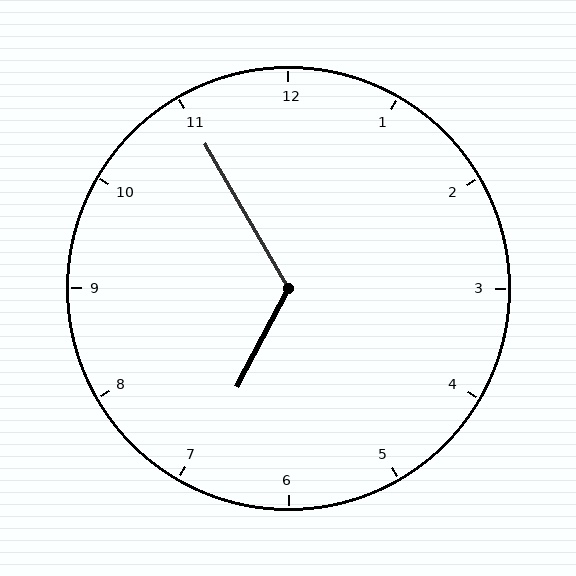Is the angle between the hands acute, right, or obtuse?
It is obtuse.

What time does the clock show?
6:55.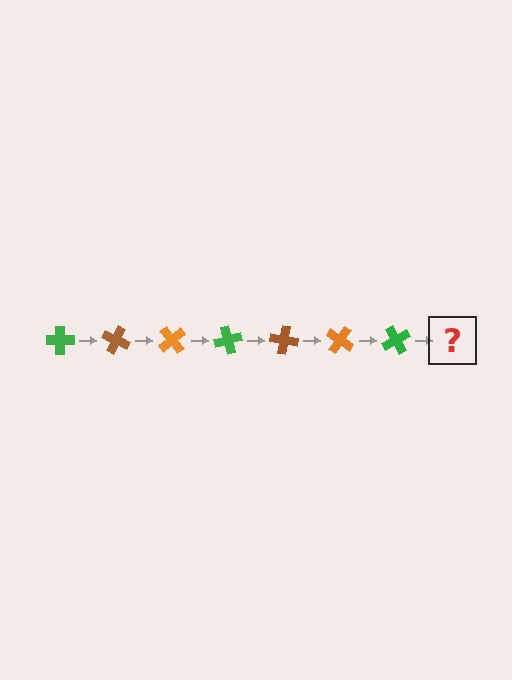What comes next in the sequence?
The next element should be a brown cross, rotated 175 degrees from the start.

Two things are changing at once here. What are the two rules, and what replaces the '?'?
The two rules are that it rotates 25 degrees each step and the color cycles through green, brown, and orange. The '?' should be a brown cross, rotated 175 degrees from the start.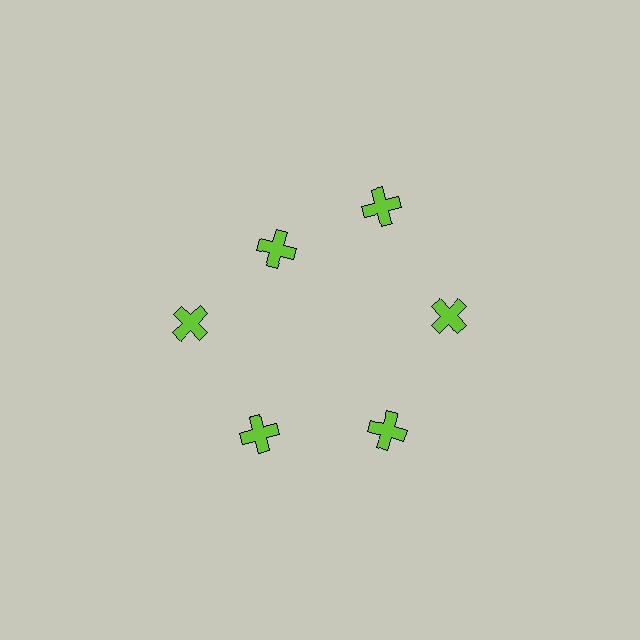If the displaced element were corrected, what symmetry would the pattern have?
It would have 6-fold rotational symmetry — the pattern would map onto itself every 60 degrees.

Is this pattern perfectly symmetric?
No. The 6 lime crosses are arranged in a ring, but one element near the 11 o'clock position is pulled inward toward the center, breaking the 6-fold rotational symmetry.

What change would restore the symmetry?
The symmetry would be restored by moving it outward, back onto the ring so that all 6 crosses sit at equal angles and equal distance from the center.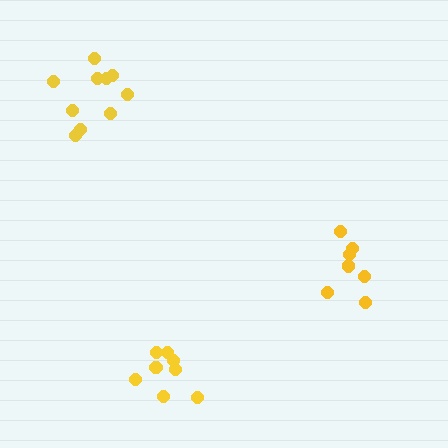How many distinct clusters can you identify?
There are 3 distinct clusters.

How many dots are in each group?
Group 1: 10 dots, Group 2: 8 dots, Group 3: 9 dots (27 total).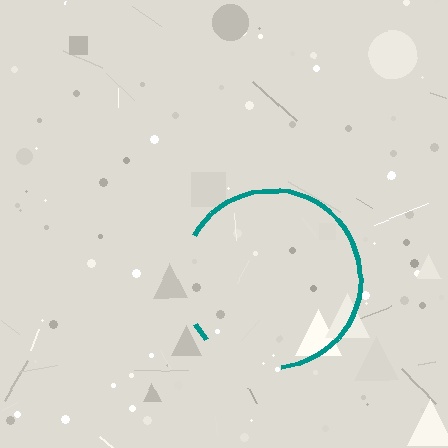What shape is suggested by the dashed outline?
The dashed outline suggests a circle.